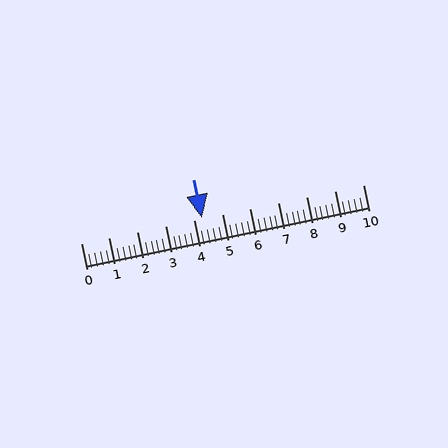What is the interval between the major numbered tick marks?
The major tick marks are spaced 1 units apart.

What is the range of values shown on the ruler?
The ruler shows values from 0 to 10.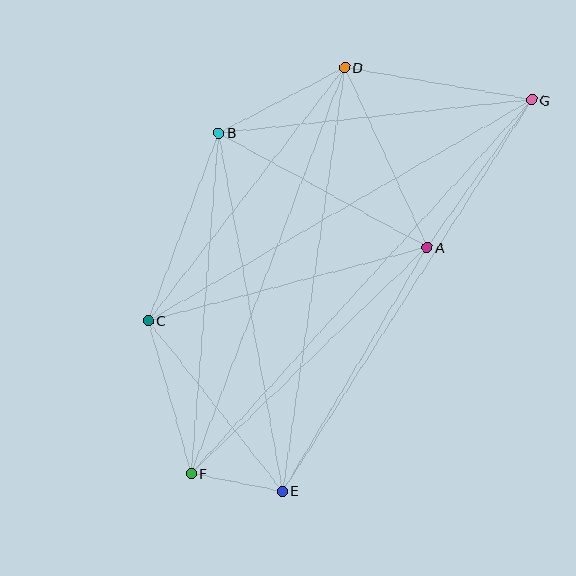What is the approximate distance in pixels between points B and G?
The distance between B and G is approximately 314 pixels.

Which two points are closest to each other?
Points E and F are closest to each other.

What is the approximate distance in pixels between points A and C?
The distance between A and C is approximately 289 pixels.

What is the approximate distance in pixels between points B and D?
The distance between B and D is approximately 142 pixels.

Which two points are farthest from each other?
Points F and G are farthest from each other.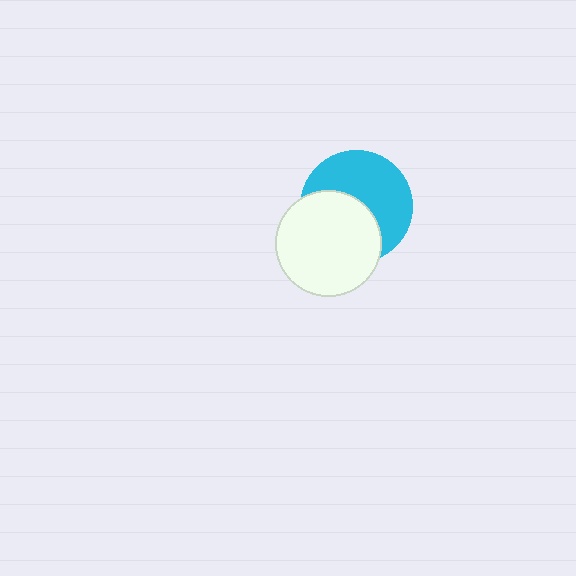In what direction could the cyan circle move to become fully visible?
The cyan circle could move toward the upper-right. That would shift it out from behind the white circle entirely.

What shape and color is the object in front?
The object in front is a white circle.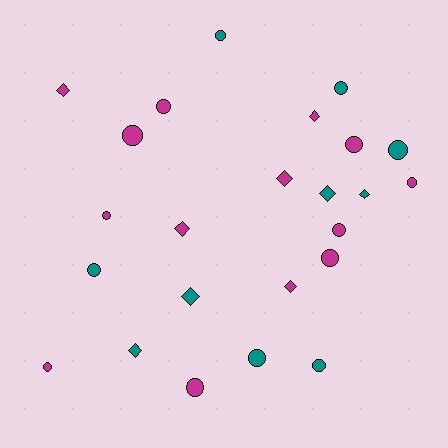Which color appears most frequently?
Magenta, with 14 objects.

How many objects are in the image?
There are 24 objects.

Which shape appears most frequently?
Circle, with 15 objects.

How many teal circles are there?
There are 6 teal circles.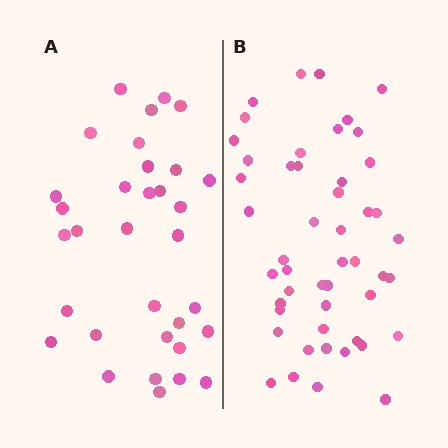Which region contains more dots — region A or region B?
Region B (the right region) has more dots.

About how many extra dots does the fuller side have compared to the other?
Region B has approximately 15 more dots than region A.